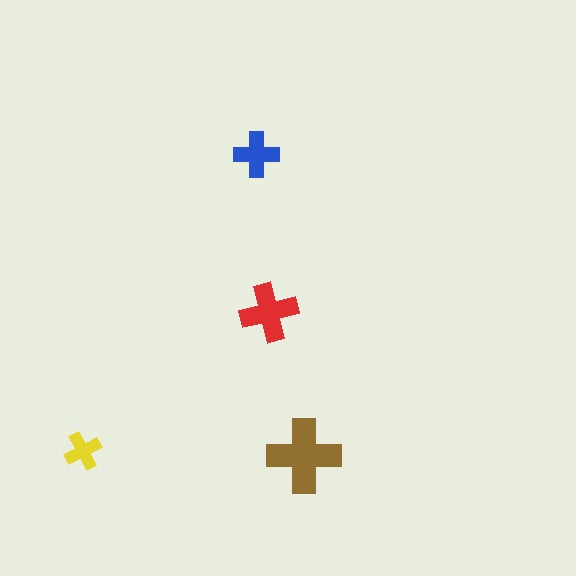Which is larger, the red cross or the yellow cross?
The red one.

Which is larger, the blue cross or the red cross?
The red one.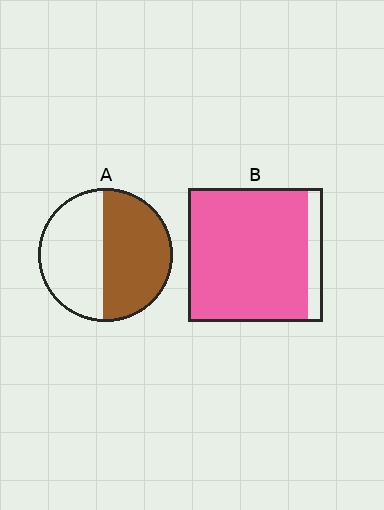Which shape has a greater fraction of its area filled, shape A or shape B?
Shape B.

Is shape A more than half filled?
Roughly half.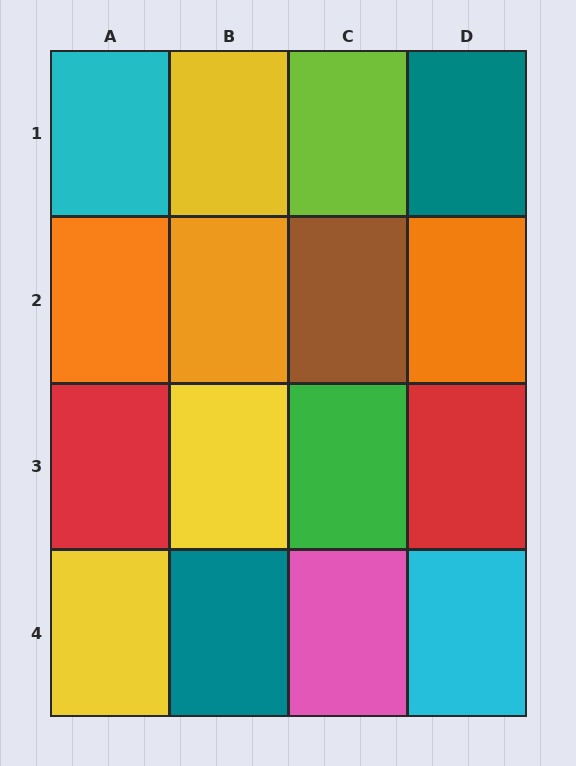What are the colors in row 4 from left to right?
Yellow, teal, pink, cyan.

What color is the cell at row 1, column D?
Teal.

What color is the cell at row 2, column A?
Orange.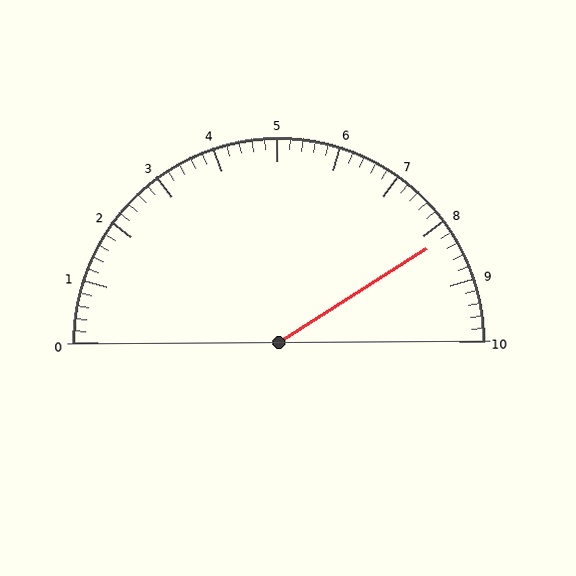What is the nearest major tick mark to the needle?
The nearest major tick mark is 8.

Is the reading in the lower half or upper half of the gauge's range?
The reading is in the upper half of the range (0 to 10).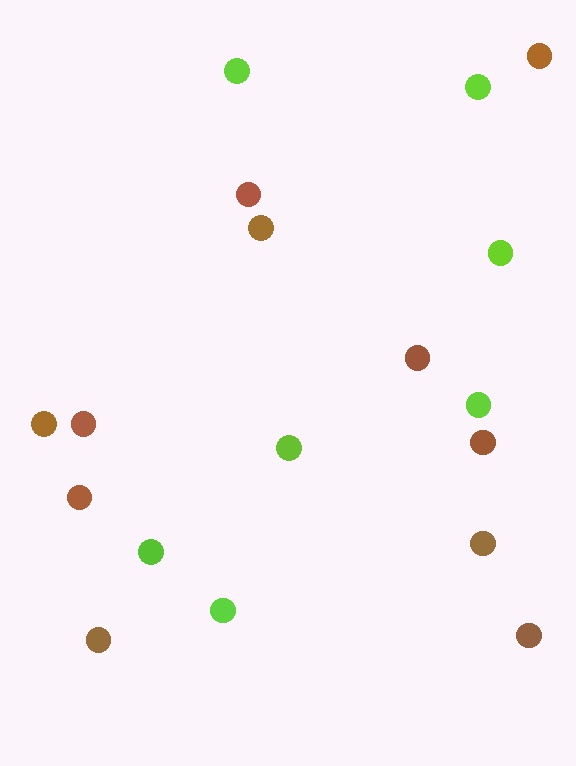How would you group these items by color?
There are 2 groups: one group of lime circles (7) and one group of brown circles (11).